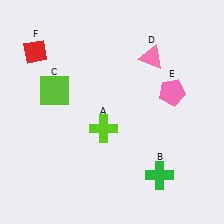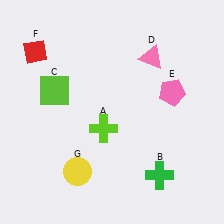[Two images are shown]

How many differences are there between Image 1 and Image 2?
There is 1 difference between the two images.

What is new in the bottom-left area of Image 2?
A yellow circle (G) was added in the bottom-left area of Image 2.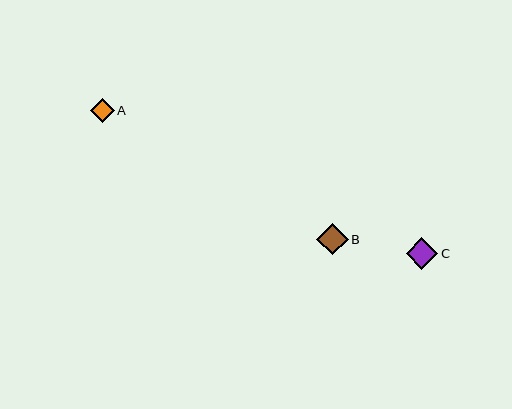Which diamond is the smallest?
Diamond A is the smallest with a size of approximately 24 pixels.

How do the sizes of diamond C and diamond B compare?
Diamond C and diamond B are approximately the same size.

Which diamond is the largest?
Diamond C is the largest with a size of approximately 31 pixels.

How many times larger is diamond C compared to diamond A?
Diamond C is approximately 1.3 times the size of diamond A.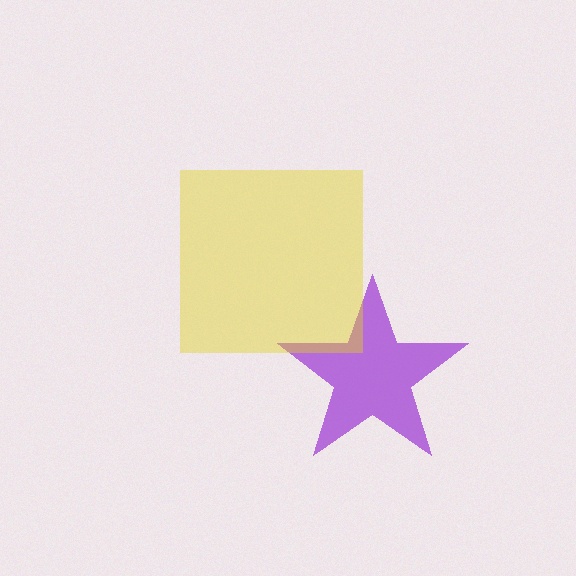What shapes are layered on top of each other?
The layered shapes are: a purple star, a yellow square.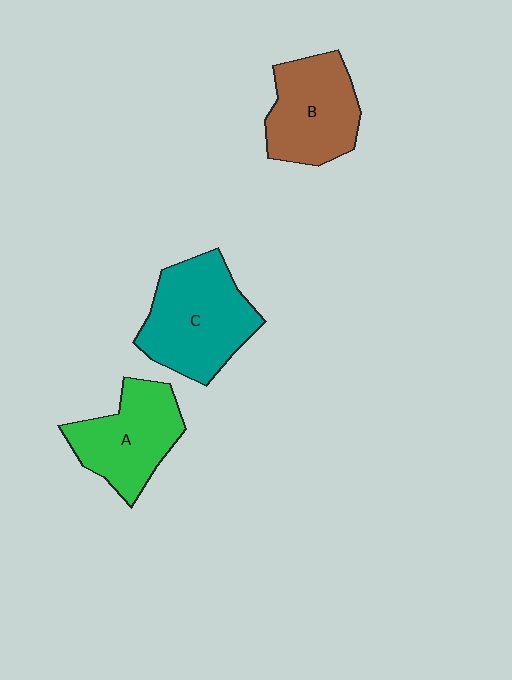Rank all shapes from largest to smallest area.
From largest to smallest: C (teal), B (brown), A (green).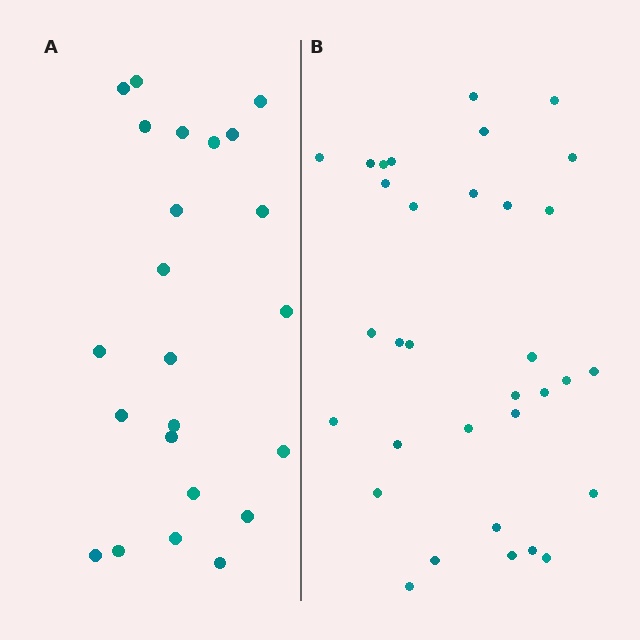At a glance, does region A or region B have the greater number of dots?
Region B (the right region) has more dots.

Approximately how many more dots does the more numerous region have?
Region B has roughly 10 or so more dots than region A.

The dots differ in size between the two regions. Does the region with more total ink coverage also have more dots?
No. Region A has more total ink coverage because its dots are larger, but region B actually contains more individual dots. Total area can be misleading — the number of items is what matters here.